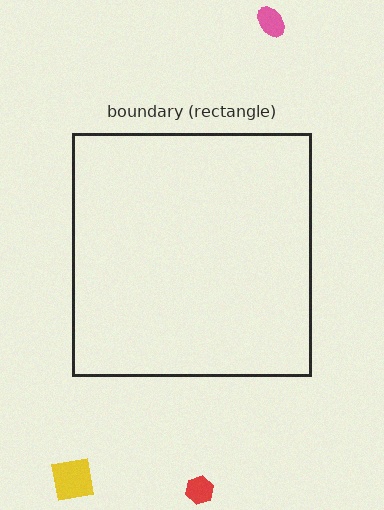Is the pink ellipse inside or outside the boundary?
Outside.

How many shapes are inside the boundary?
0 inside, 3 outside.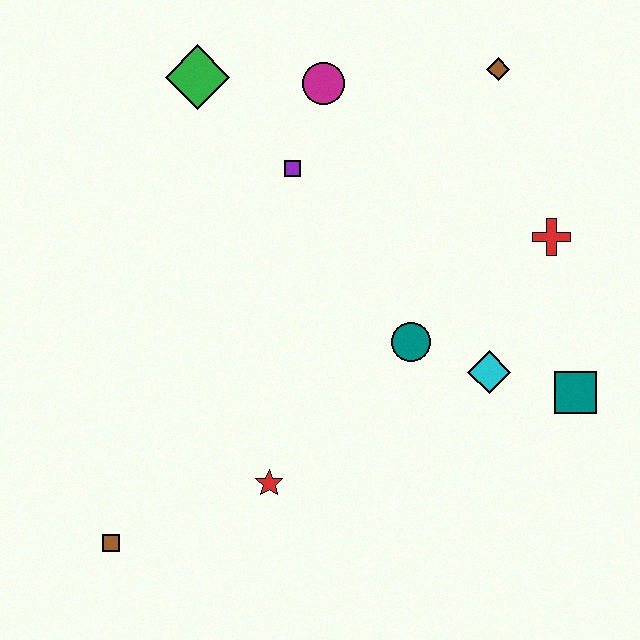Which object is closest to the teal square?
The cyan diamond is closest to the teal square.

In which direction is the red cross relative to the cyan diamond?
The red cross is above the cyan diamond.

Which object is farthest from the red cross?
The brown square is farthest from the red cross.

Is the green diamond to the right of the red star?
No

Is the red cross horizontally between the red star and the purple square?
No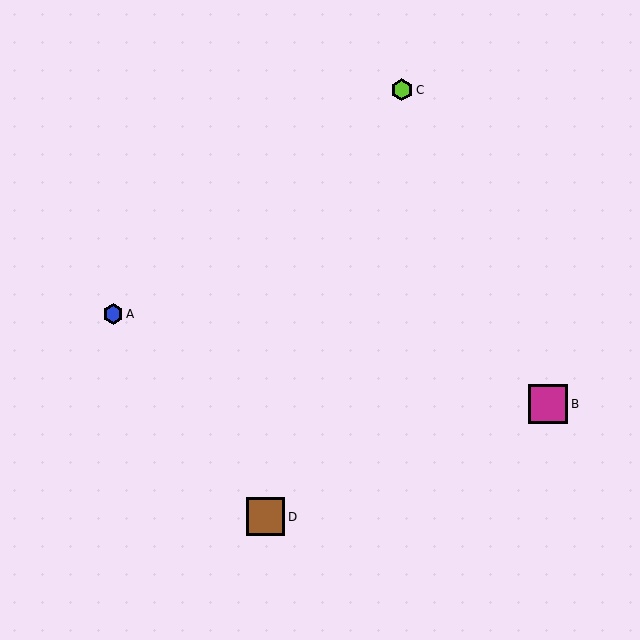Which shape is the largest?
The magenta square (labeled B) is the largest.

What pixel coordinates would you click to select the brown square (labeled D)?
Click at (266, 517) to select the brown square D.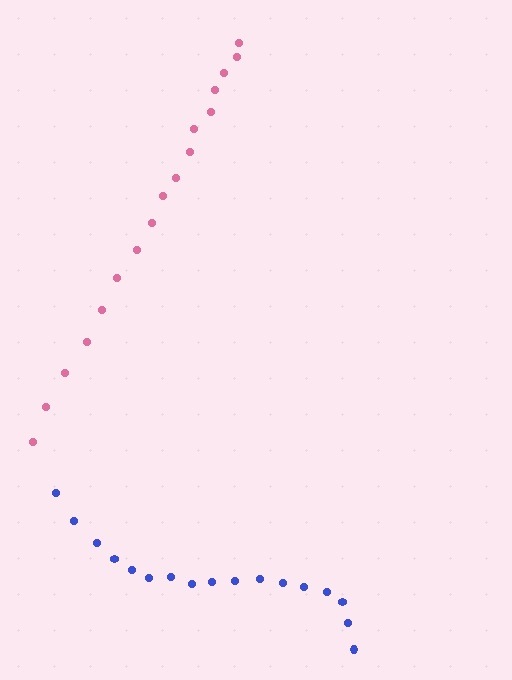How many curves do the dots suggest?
There are 2 distinct paths.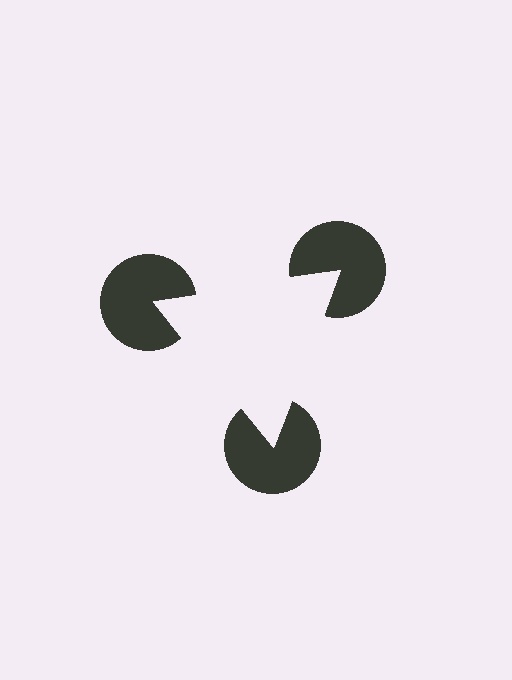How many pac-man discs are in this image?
There are 3 — one at each vertex of the illusory triangle.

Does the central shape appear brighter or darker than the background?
It typically appears slightly brighter than the background, even though no actual brightness change is drawn.